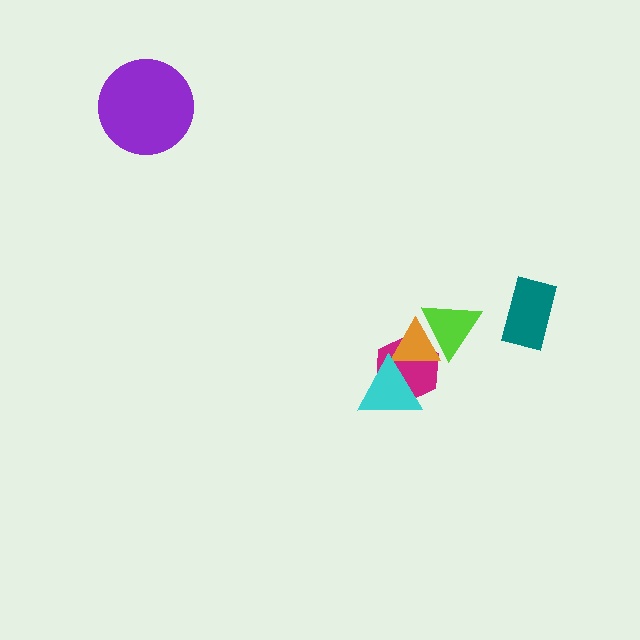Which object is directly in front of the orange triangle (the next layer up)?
The lime triangle is directly in front of the orange triangle.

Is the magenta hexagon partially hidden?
Yes, it is partially covered by another shape.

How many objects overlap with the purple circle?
0 objects overlap with the purple circle.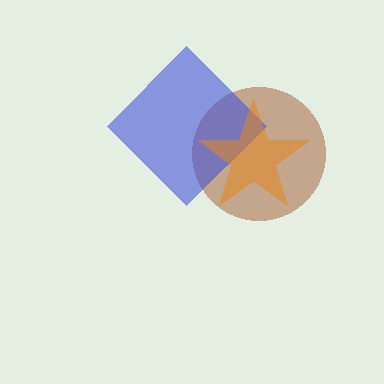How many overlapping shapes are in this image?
There are 3 overlapping shapes in the image.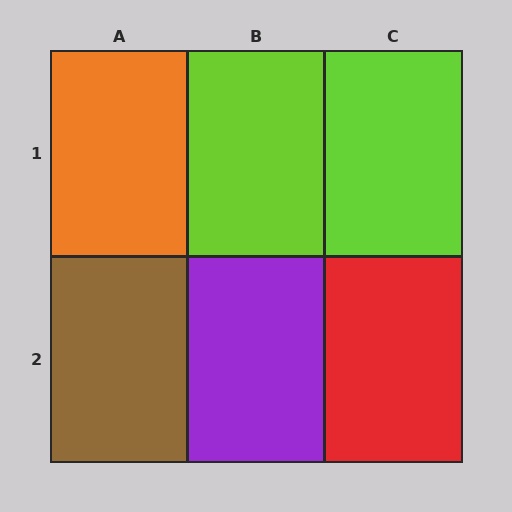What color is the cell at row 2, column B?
Purple.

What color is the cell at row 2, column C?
Red.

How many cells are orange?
1 cell is orange.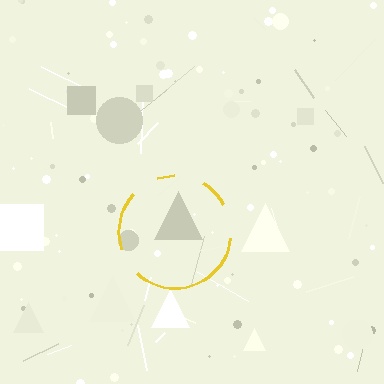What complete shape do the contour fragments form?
The contour fragments form a circle.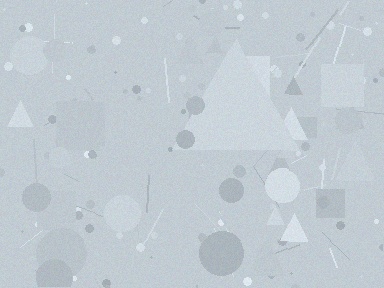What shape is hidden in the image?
A triangle is hidden in the image.